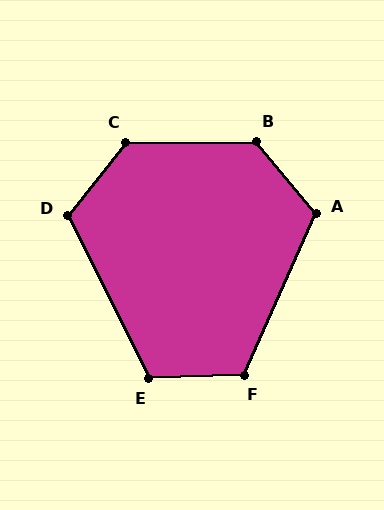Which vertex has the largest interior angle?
C, at approximately 129 degrees.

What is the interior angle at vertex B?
Approximately 129 degrees (obtuse).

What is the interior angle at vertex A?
Approximately 117 degrees (obtuse).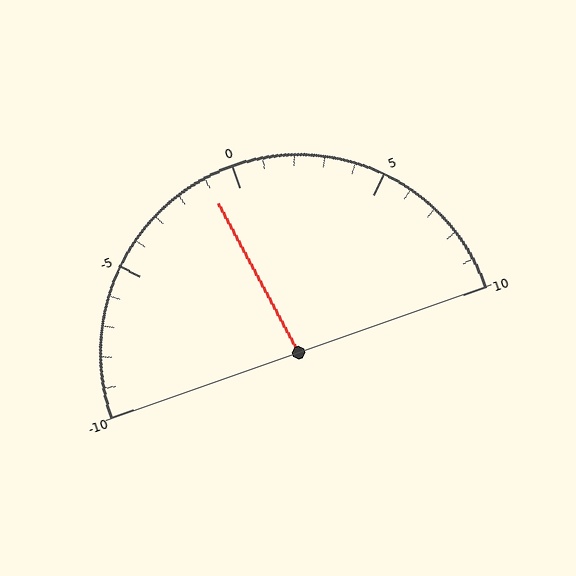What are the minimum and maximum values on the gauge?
The gauge ranges from -10 to 10.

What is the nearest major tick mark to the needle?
The nearest major tick mark is 0.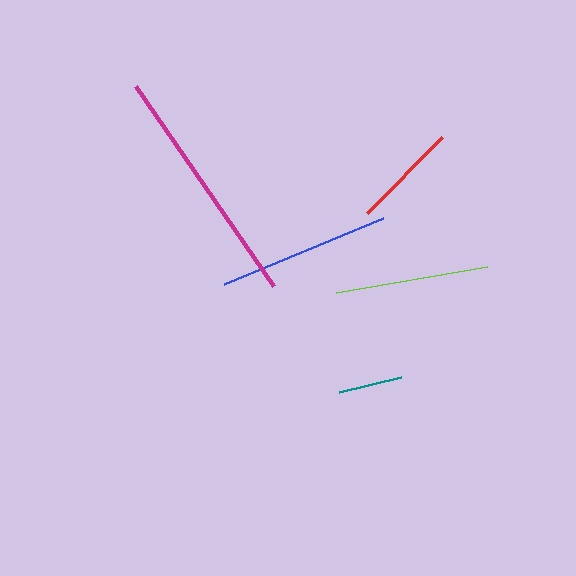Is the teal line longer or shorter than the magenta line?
The magenta line is longer than the teal line.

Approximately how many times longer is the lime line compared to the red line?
The lime line is approximately 1.4 times the length of the red line.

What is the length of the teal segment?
The teal segment is approximately 64 pixels long.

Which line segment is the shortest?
The teal line is the shortest at approximately 64 pixels.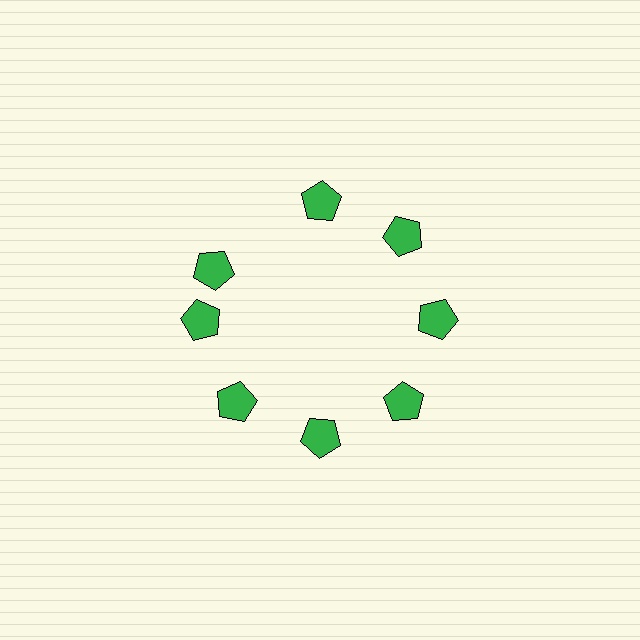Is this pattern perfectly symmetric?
No. The 8 green pentagons are arranged in a ring, but one element near the 10 o'clock position is rotated out of alignment along the ring, breaking the 8-fold rotational symmetry.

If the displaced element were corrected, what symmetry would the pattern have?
It would have 8-fold rotational symmetry — the pattern would map onto itself every 45 degrees.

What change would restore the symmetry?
The symmetry would be restored by rotating it back into even spacing with its neighbors so that all 8 pentagons sit at equal angles and equal distance from the center.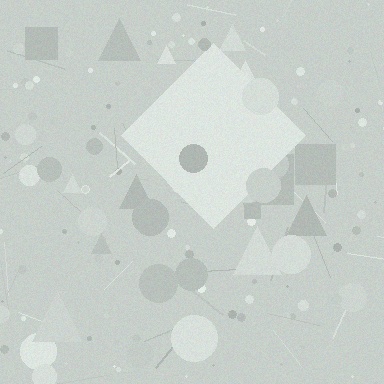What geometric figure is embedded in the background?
A diamond is embedded in the background.